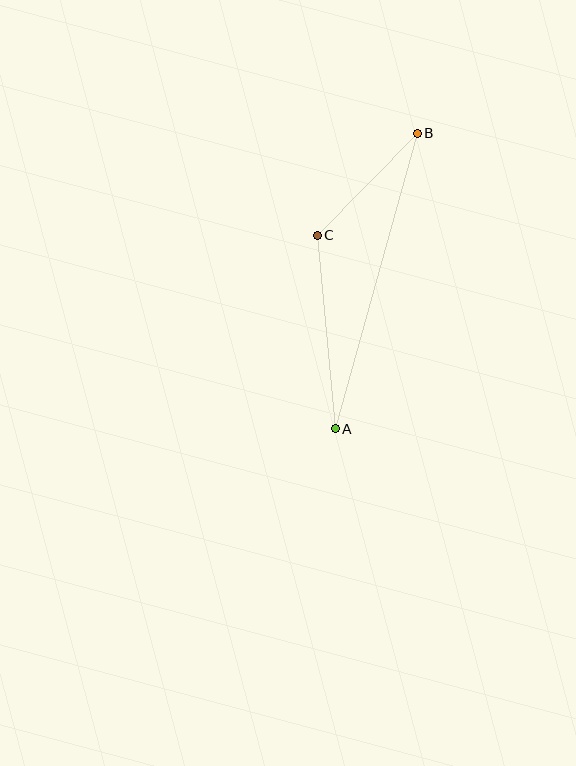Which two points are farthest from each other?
Points A and B are farthest from each other.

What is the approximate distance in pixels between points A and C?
The distance between A and C is approximately 194 pixels.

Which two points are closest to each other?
Points B and C are closest to each other.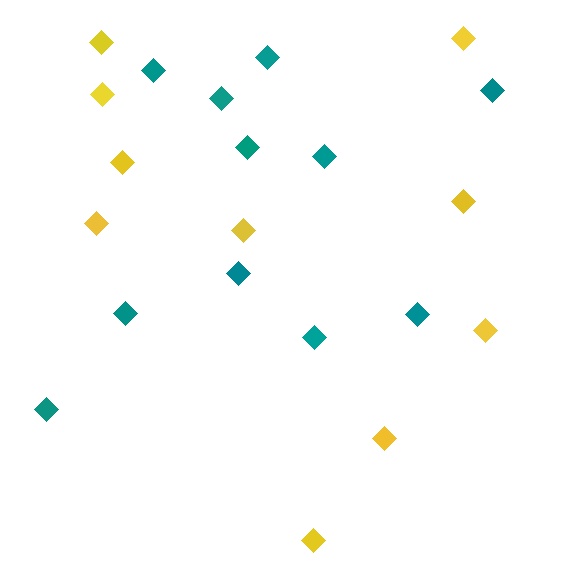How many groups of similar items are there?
There are 2 groups: one group of yellow diamonds (10) and one group of teal diamonds (11).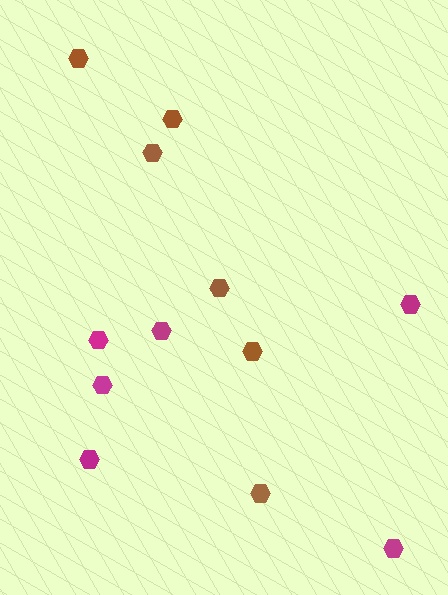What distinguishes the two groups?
There are 2 groups: one group of brown hexagons (6) and one group of magenta hexagons (6).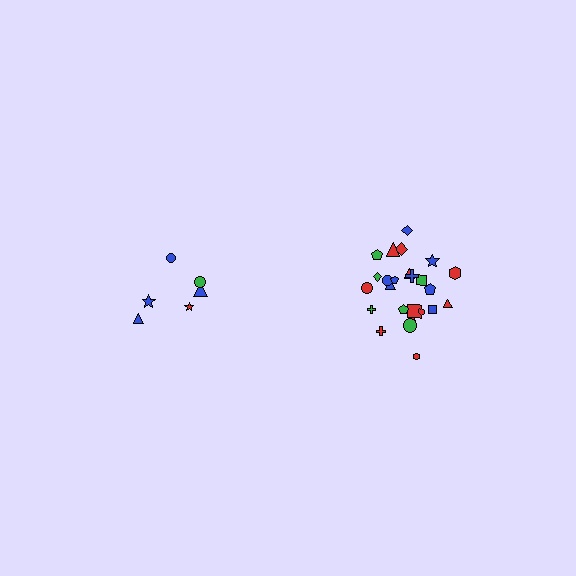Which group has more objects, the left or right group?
The right group.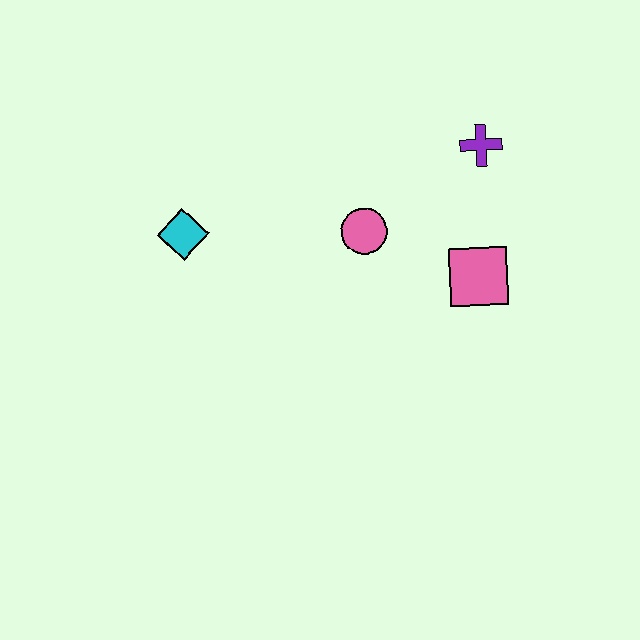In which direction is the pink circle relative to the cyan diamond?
The pink circle is to the right of the cyan diamond.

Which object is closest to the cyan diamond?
The pink circle is closest to the cyan diamond.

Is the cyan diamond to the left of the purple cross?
Yes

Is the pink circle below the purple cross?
Yes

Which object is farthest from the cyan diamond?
The purple cross is farthest from the cyan diamond.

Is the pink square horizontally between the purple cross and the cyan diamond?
Yes